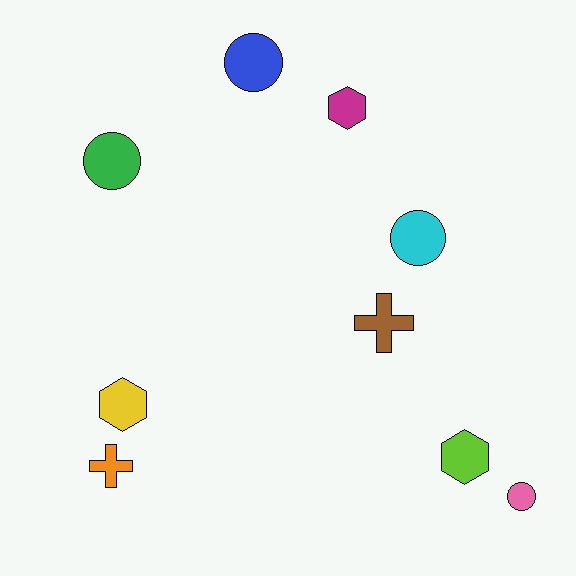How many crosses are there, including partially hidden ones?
There are 2 crosses.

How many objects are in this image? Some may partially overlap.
There are 9 objects.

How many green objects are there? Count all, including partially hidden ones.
There is 1 green object.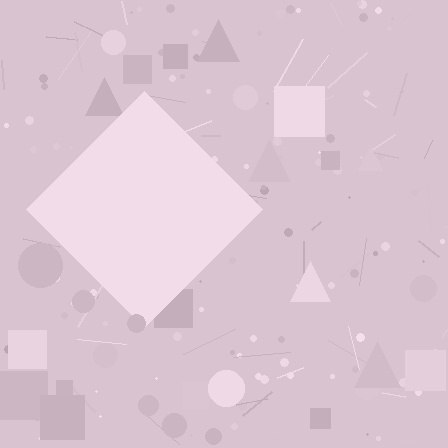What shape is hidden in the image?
A diamond is hidden in the image.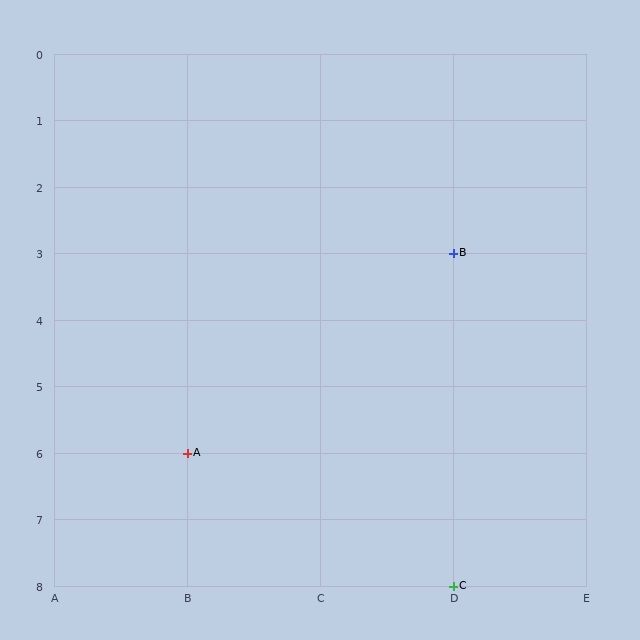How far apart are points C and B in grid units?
Points C and B are 5 rows apart.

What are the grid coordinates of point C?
Point C is at grid coordinates (D, 8).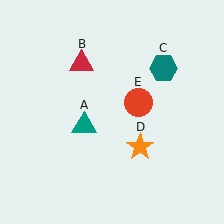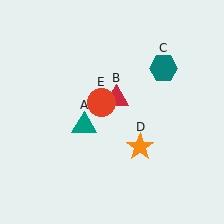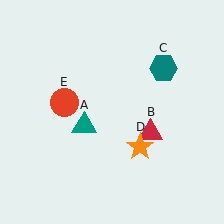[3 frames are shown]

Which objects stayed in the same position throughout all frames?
Teal triangle (object A) and teal hexagon (object C) and orange star (object D) remained stationary.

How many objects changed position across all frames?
2 objects changed position: red triangle (object B), red circle (object E).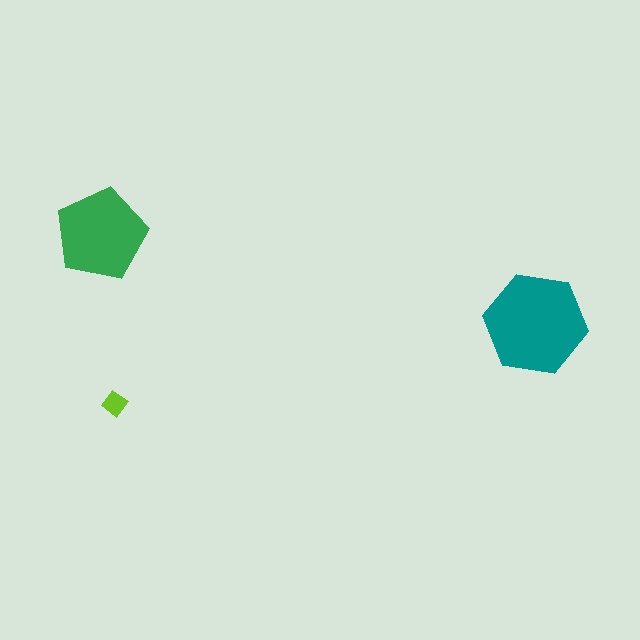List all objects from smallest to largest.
The lime diamond, the green pentagon, the teal hexagon.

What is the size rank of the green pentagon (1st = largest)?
2nd.